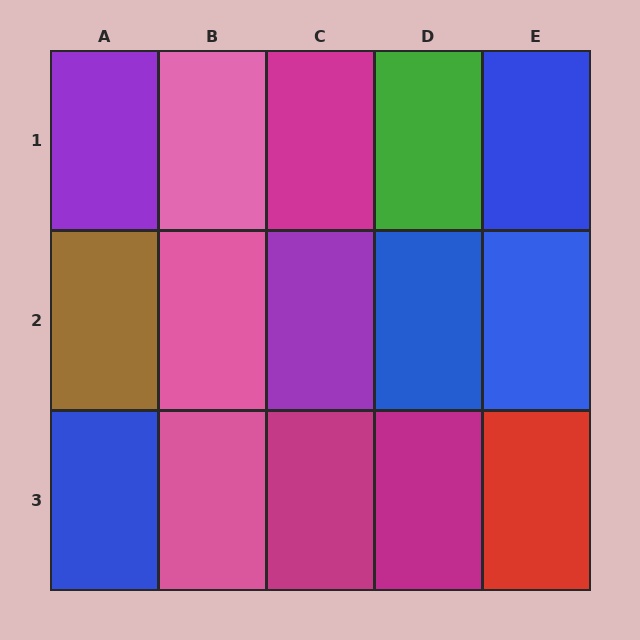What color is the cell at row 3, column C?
Magenta.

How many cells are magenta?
3 cells are magenta.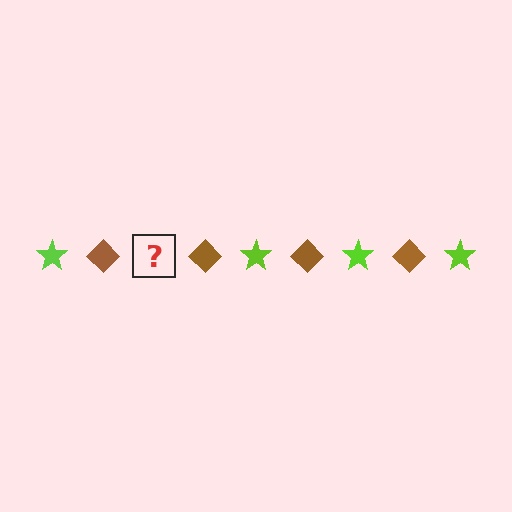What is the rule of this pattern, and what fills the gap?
The rule is that the pattern alternates between lime star and brown diamond. The gap should be filled with a lime star.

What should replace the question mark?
The question mark should be replaced with a lime star.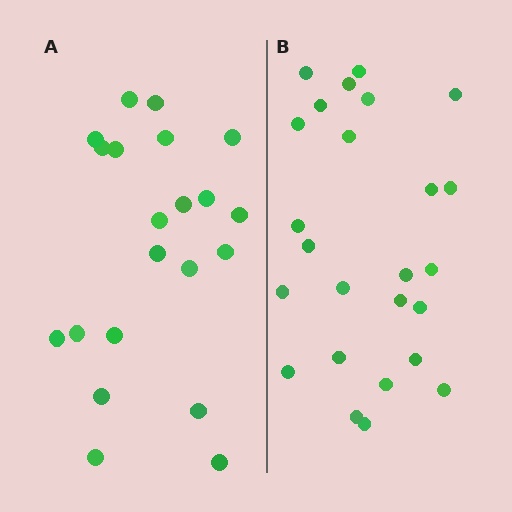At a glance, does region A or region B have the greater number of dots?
Region B (the right region) has more dots.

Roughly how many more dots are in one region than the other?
Region B has about 4 more dots than region A.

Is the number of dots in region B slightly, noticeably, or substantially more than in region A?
Region B has only slightly more — the two regions are fairly close. The ratio is roughly 1.2 to 1.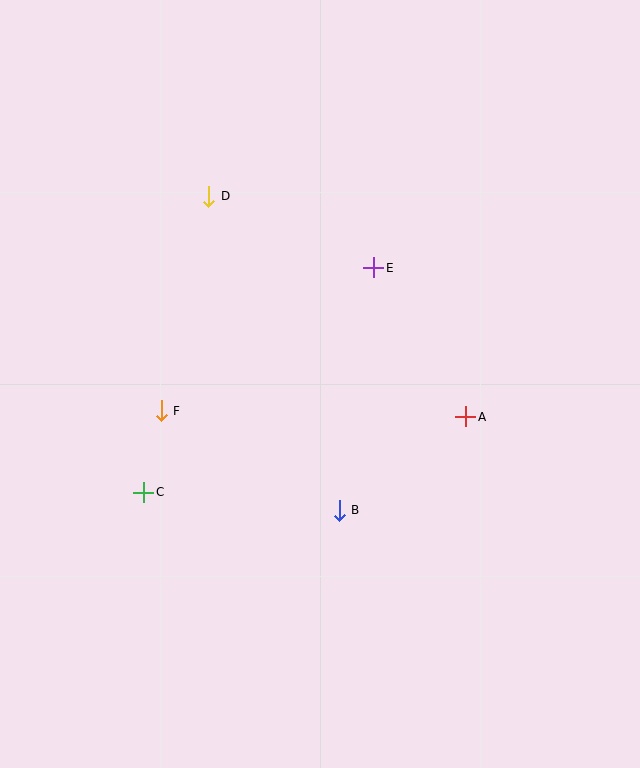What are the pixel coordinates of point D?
Point D is at (209, 196).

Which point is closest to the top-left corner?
Point D is closest to the top-left corner.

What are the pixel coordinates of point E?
Point E is at (374, 268).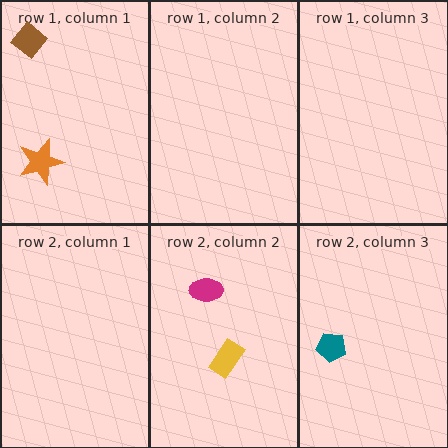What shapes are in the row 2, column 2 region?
The magenta ellipse, the yellow rectangle.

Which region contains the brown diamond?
The row 1, column 1 region.